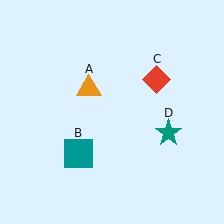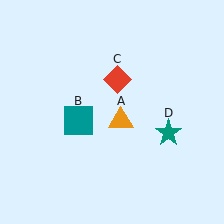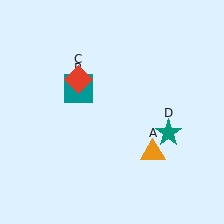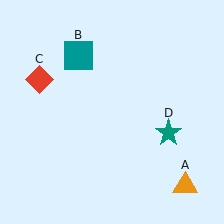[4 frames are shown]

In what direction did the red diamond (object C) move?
The red diamond (object C) moved left.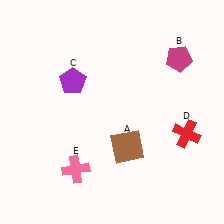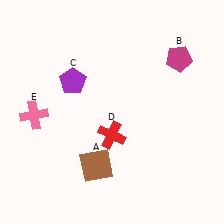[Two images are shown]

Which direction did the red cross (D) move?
The red cross (D) moved left.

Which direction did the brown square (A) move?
The brown square (A) moved left.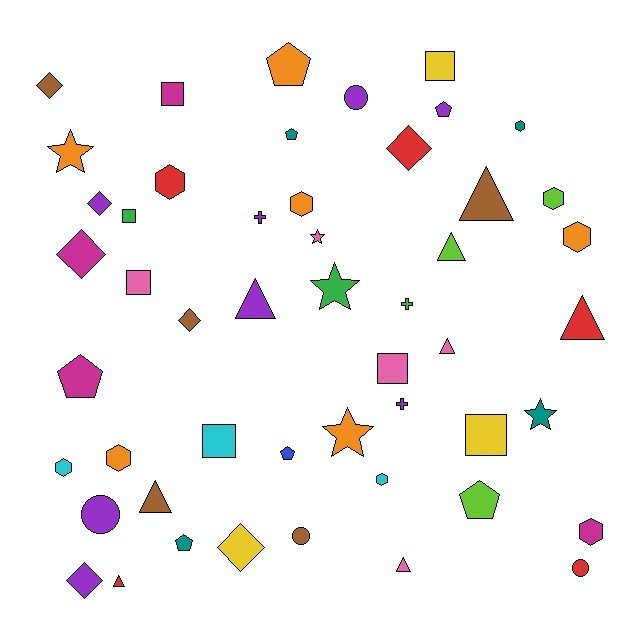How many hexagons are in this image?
There are 9 hexagons.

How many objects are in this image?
There are 50 objects.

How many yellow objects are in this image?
There are 3 yellow objects.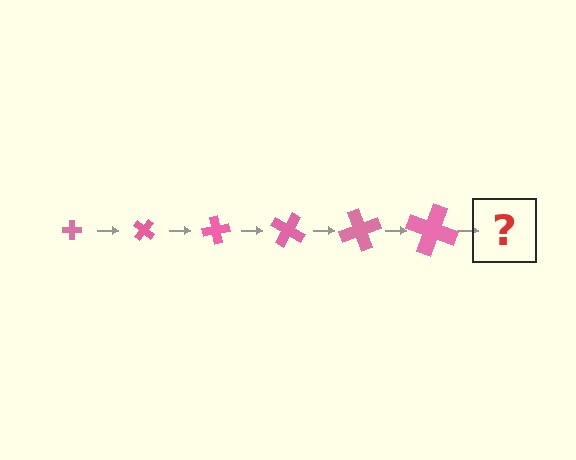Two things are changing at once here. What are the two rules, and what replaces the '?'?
The two rules are that the cross grows larger each step and it rotates 40 degrees each step. The '?' should be a cross, larger than the previous one and rotated 240 degrees from the start.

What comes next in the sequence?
The next element should be a cross, larger than the previous one and rotated 240 degrees from the start.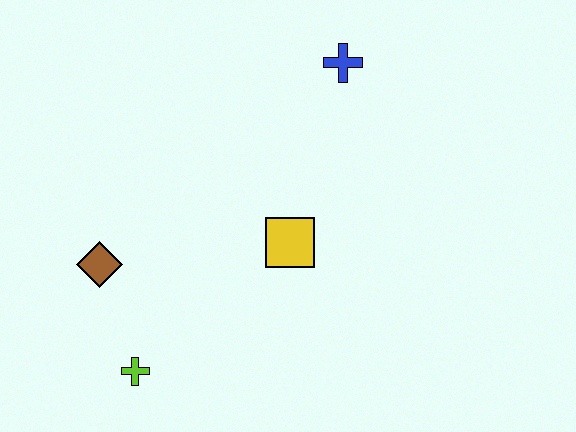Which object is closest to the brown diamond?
The lime cross is closest to the brown diamond.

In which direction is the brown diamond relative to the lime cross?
The brown diamond is above the lime cross.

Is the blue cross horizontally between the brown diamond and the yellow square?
No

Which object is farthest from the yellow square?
The lime cross is farthest from the yellow square.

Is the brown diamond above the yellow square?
No